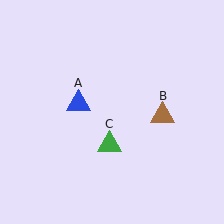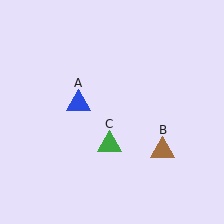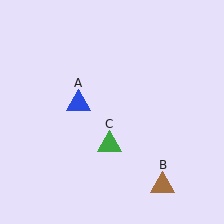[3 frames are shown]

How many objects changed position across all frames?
1 object changed position: brown triangle (object B).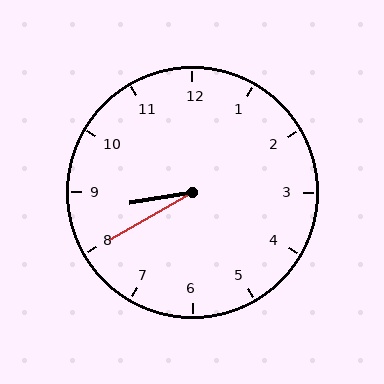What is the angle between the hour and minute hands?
Approximately 20 degrees.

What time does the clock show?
8:40.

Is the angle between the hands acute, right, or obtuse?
It is acute.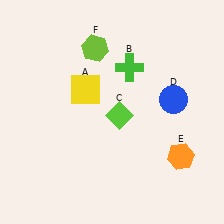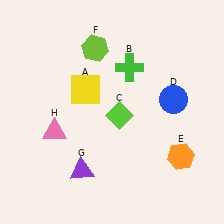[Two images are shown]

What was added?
A purple triangle (G), a pink triangle (H) were added in Image 2.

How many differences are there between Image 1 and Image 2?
There are 2 differences between the two images.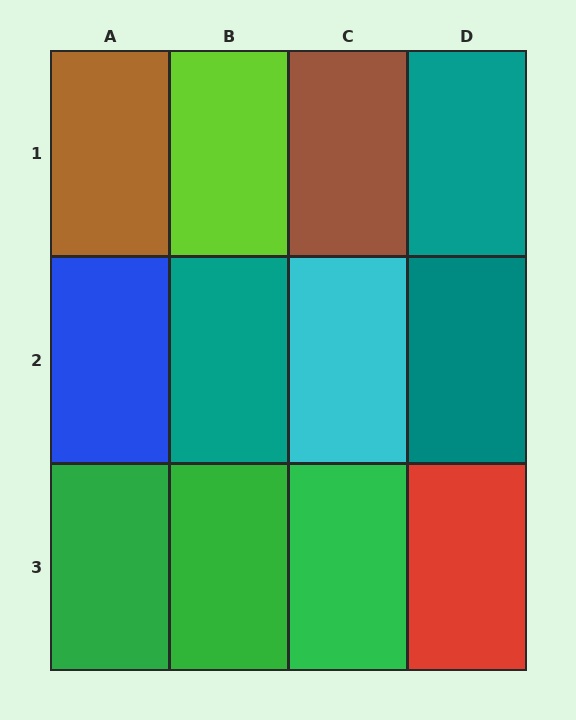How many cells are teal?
3 cells are teal.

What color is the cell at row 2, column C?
Cyan.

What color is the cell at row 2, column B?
Teal.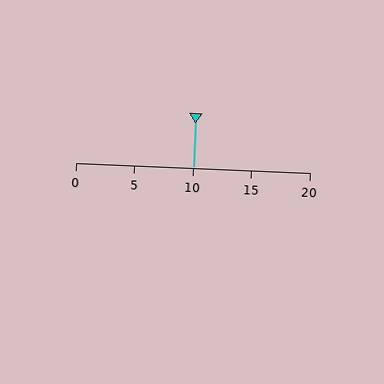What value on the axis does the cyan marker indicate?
The marker indicates approximately 10.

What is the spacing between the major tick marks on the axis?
The major ticks are spaced 5 apart.